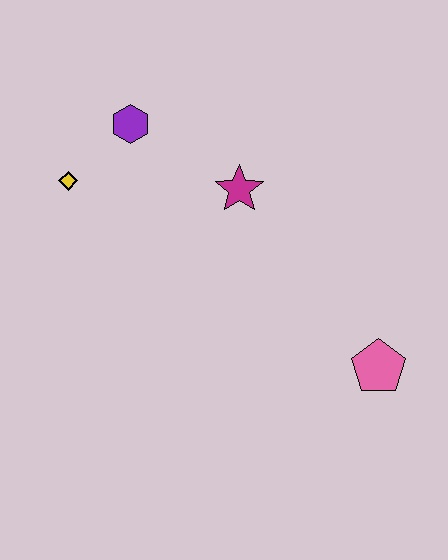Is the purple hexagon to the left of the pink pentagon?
Yes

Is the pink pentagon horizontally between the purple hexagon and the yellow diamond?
No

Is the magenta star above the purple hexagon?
No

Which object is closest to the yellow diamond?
The purple hexagon is closest to the yellow diamond.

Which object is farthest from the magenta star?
The pink pentagon is farthest from the magenta star.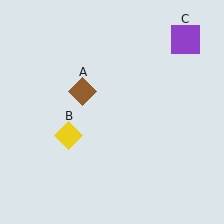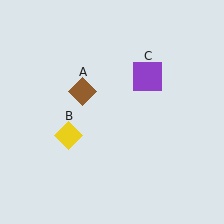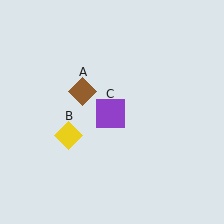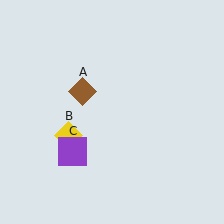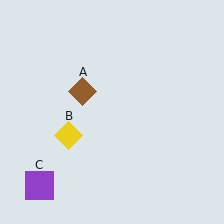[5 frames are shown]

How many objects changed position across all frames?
1 object changed position: purple square (object C).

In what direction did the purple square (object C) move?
The purple square (object C) moved down and to the left.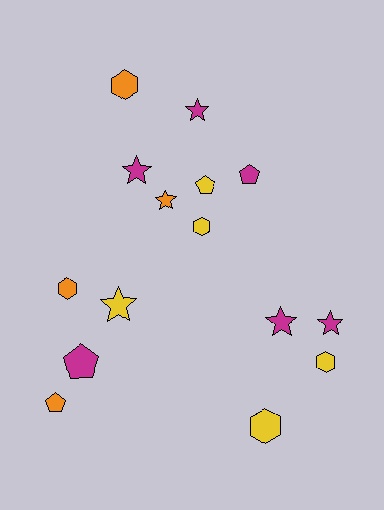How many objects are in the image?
There are 15 objects.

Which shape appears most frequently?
Star, with 6 objects.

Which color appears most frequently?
Magenta, with 6 objects.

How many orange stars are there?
There is 1 orange star.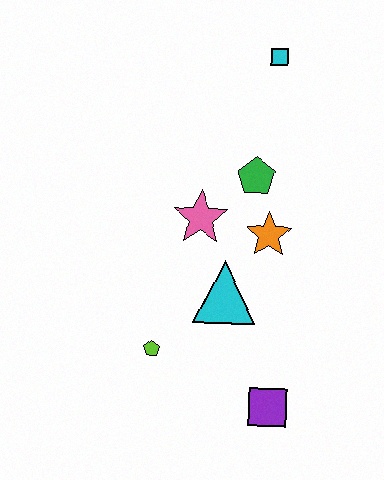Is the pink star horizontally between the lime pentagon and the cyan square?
Yes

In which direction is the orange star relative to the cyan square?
The orange star is below the cyan square.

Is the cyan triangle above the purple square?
Yes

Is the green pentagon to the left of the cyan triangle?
No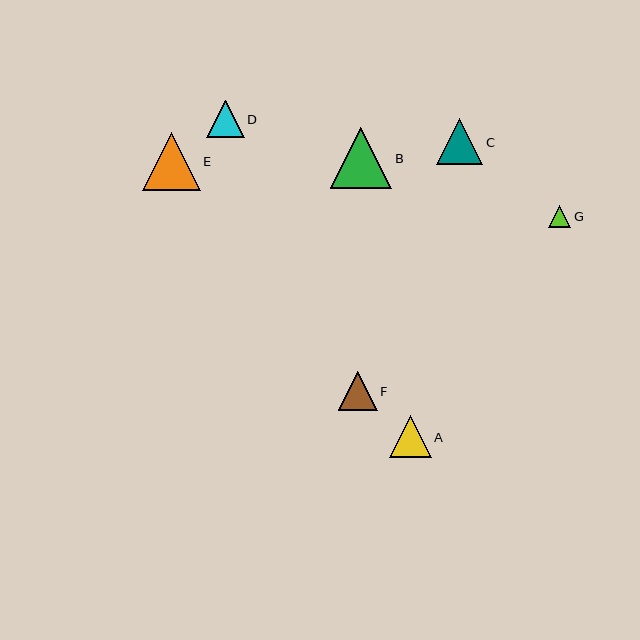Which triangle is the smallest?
Triangle G is the smallest with a size of approximately 22 pixels.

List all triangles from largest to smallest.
From largest to smallest: B, E, C, A, F, D, G.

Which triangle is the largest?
Triangle B is the largest with a size of approximately 61 pixels.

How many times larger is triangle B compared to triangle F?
Triangle B is approximately 1.6 times the size of triangle F.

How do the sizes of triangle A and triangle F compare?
Triangle A and triangle F are approximately the same size.